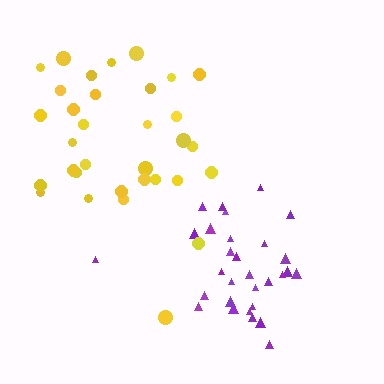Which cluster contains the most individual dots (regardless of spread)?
Yellow (33).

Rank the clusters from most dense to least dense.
purple, yellow.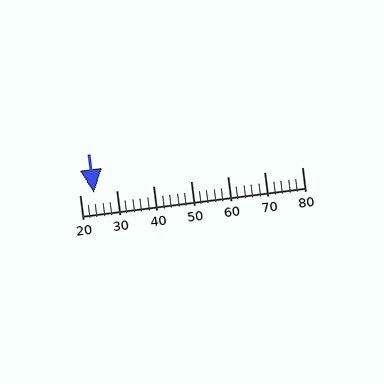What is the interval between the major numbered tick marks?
The major tick marks are spaced 10 units apart.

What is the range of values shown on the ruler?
The ruler shows values from 20 to 80.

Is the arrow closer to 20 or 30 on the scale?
The arrow is closer to 20.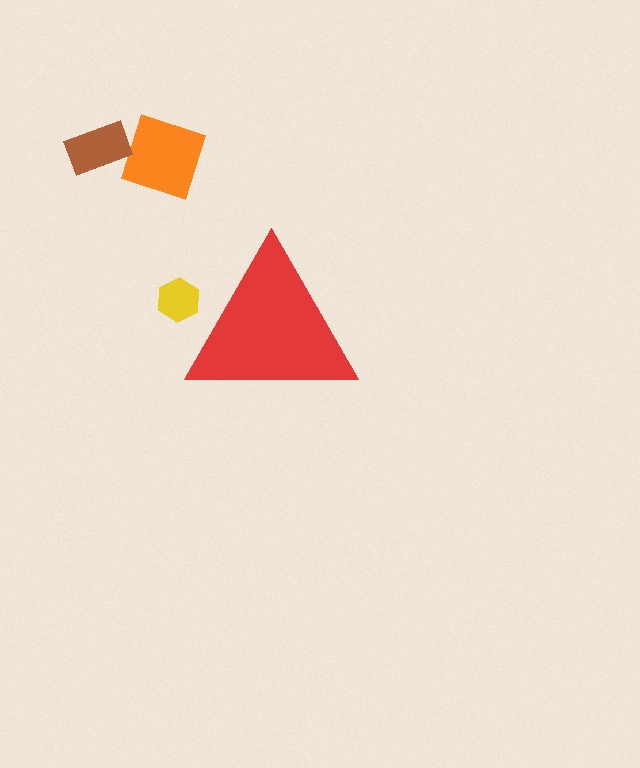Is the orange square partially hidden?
No, the orange square is fully visible.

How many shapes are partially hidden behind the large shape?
1 shape is partially hidden.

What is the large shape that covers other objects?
A red triangle.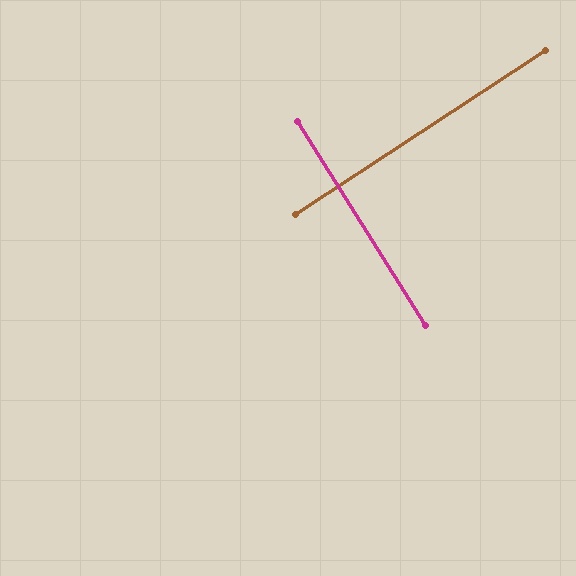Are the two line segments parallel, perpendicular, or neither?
Perpendicular — they meet at approximately 89°.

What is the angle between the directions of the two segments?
Approximately 89 degrees.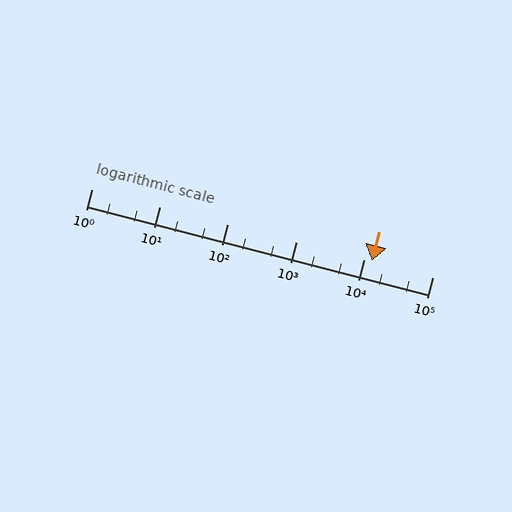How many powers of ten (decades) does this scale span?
The scale spans 5 decades, from 1 to 100000.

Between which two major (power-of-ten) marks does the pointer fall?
The pointer is between 10000 and 100000.